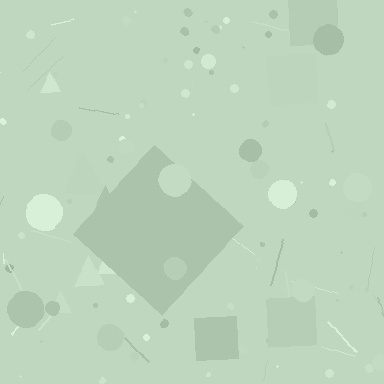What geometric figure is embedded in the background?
A diamond is embedded in the background.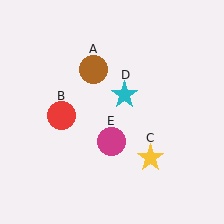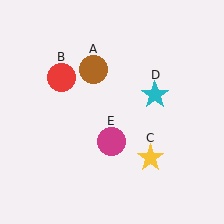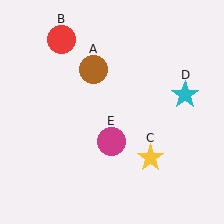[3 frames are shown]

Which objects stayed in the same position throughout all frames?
Brown circle (object A) and yellow star (object C) and magenta circle (object E) remained stationary.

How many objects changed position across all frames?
2 objects changed position: red circle (object B), cyan star (object D).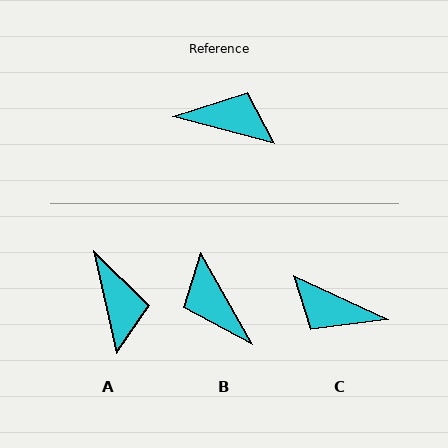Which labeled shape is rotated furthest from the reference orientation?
C, about 170 degrees away.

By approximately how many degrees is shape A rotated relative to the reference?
Approximately 62 degrees clockwise.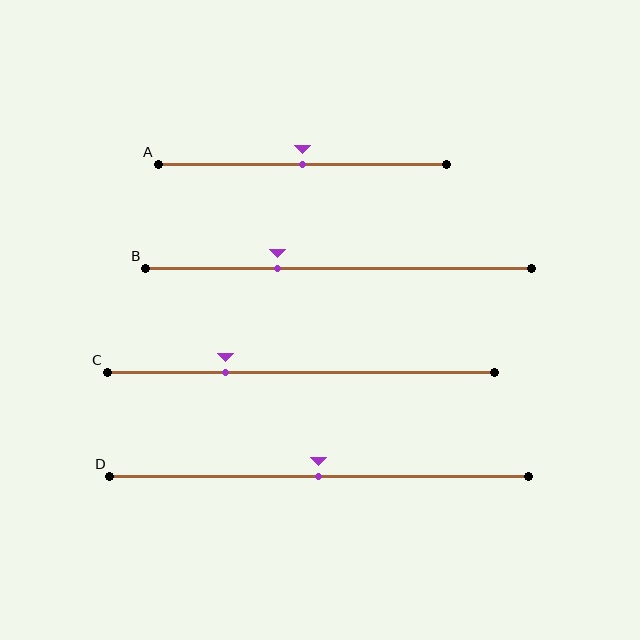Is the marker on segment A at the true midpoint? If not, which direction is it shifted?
Yes, the marker on segment A is at the true midpoint.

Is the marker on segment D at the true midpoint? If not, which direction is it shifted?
Yes, the marker on segment D is at the true midpoint.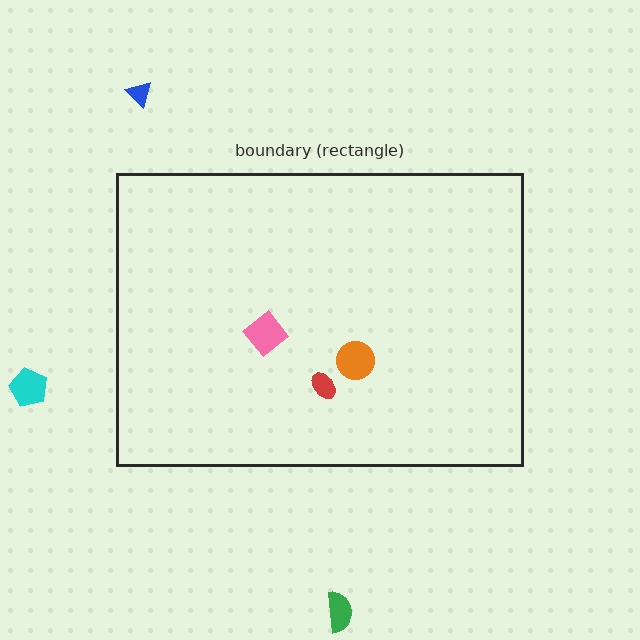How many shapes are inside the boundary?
3 inside, 3 outside.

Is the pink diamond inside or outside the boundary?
Inside.